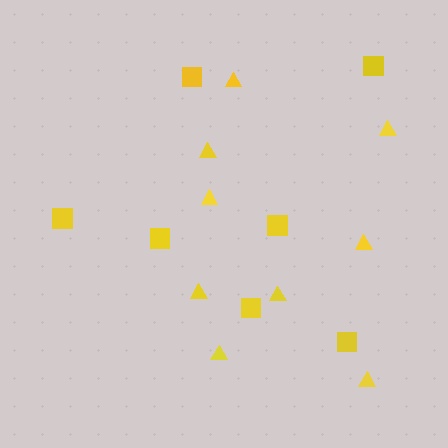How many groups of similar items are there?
There are 2 groups: one group of triangles (9) and one group of squares (7).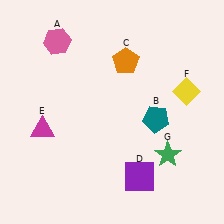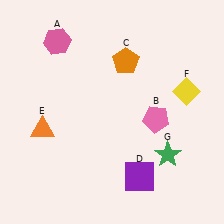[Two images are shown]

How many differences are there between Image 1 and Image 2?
There are 2 differences between the two images.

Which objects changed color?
B changed from teal to pink. E changed from magenta to orange.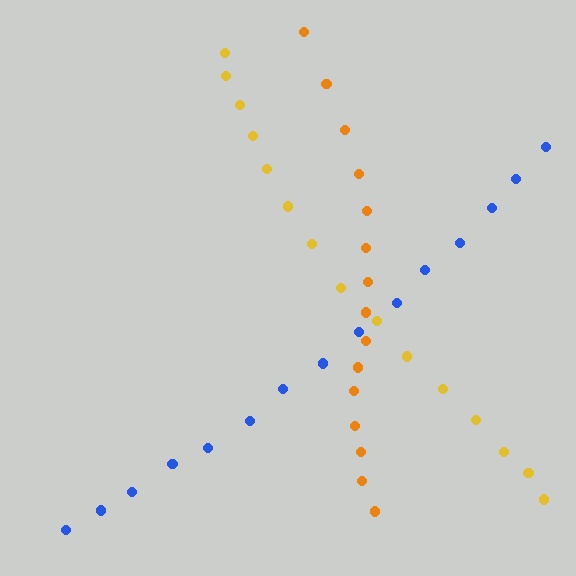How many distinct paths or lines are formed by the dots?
There are 3 distinct paths.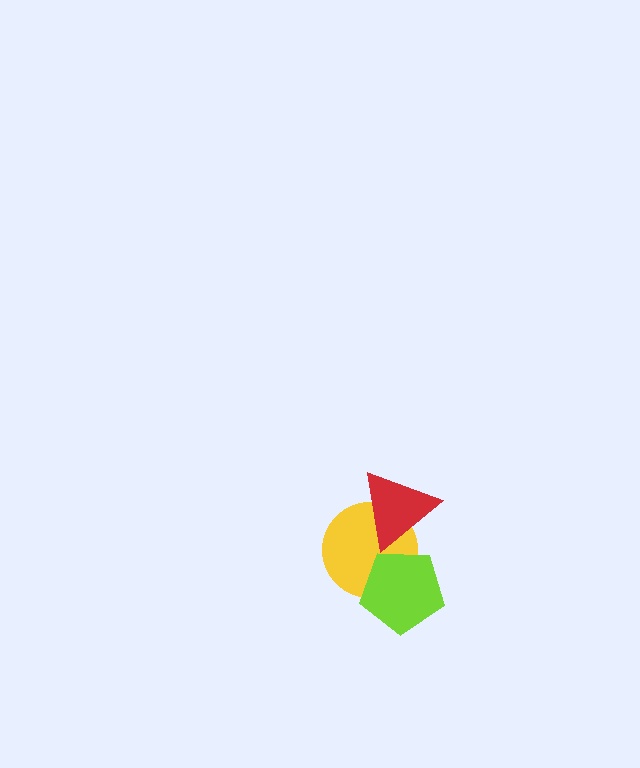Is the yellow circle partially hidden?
Yes, it is partially covered by another shape.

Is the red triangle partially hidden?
Yes, it is partially covered by another shape.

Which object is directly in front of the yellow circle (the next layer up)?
The red triangle is directly in front of the yellow circle.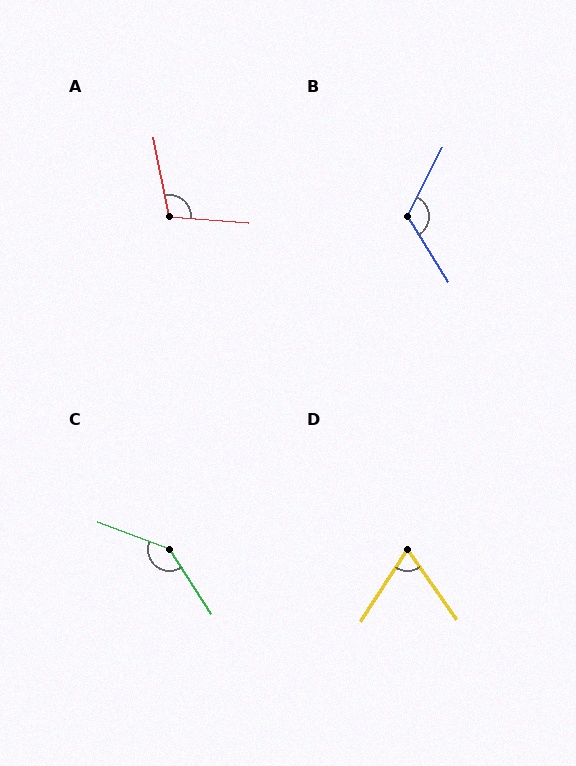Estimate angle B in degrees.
Approximately 121 degrees.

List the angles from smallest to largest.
D (68°), A (105°), B (121°), C (144°).